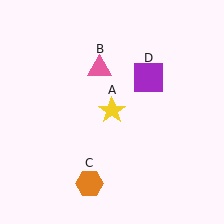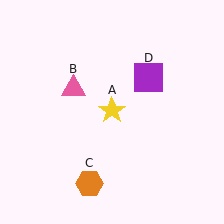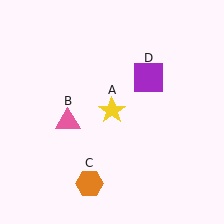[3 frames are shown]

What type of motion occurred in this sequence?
The pink triangle (object B) rotated counterclockwise around the center of the scene.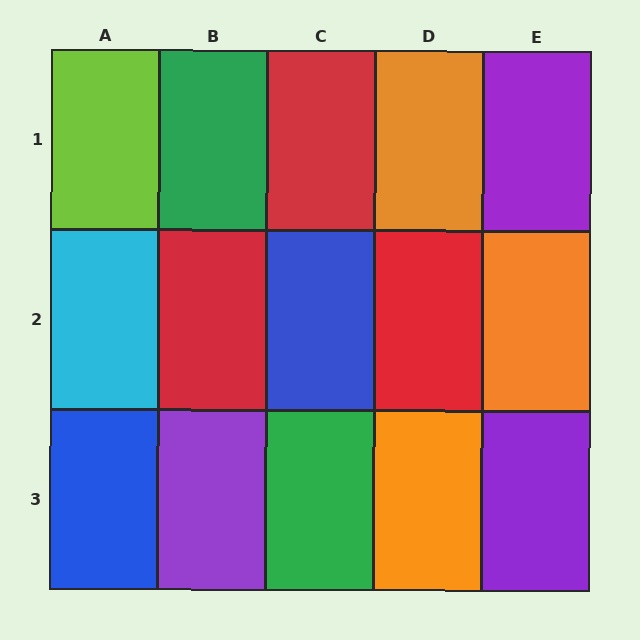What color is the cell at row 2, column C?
Blue.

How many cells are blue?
2 cells are blue.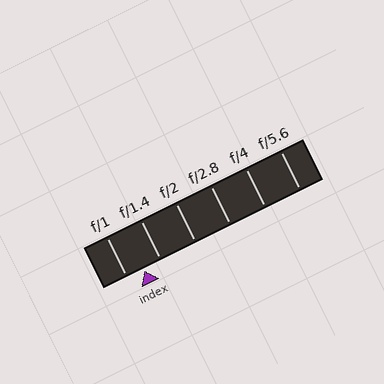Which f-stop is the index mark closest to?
The index mark is closest to f/1.4.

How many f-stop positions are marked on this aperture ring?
There are 6 f-stop positions marked.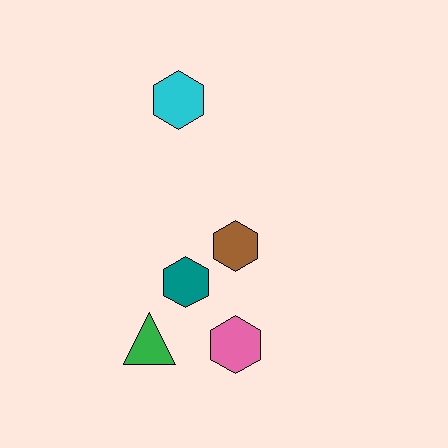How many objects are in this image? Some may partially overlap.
There are 5 objects.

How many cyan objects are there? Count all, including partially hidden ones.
There is 1 cyan object.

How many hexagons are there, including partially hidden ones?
There are 4 hexagons.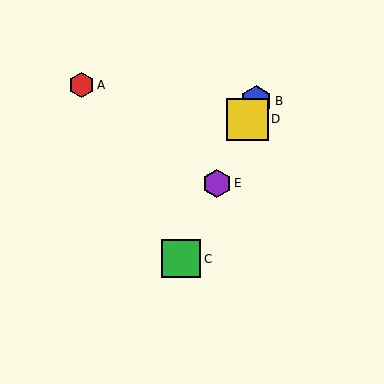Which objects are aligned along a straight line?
Objects B, C, D, E are aligned along a straight line.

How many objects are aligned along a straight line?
4 objects (B, C, D, E) are aligned along a straight line.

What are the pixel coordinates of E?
Object E is at (217, 183).